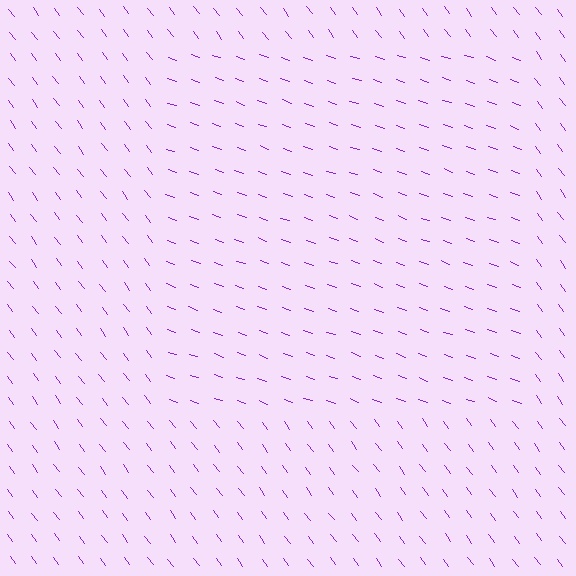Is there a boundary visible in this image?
Yes, there is a texture boundary formed by a change in line orientation.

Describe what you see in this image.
The image is filled with small purple line segments. A rectangle region in the image has lines oriented differently from the surrounding lines, creating a visible texture boundary.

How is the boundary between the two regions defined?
The boundary is defined purely by a change in line orientation (approximately 34 degrees difference). All lines are the same color and thickness.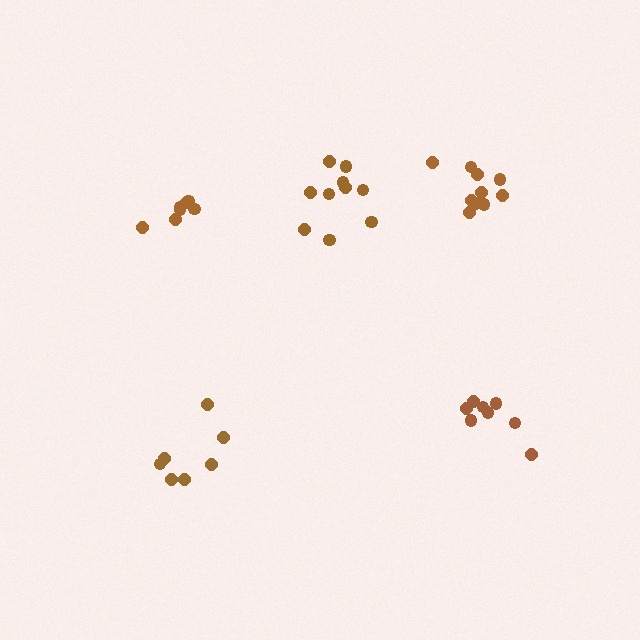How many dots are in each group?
Group 1: 7 dots, Group 2: 7 dots, Group 3: 10 dots, Group 4: 10 dots, Group 5: 8 dots (42 total).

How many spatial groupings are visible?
There are 5 spatial groupings.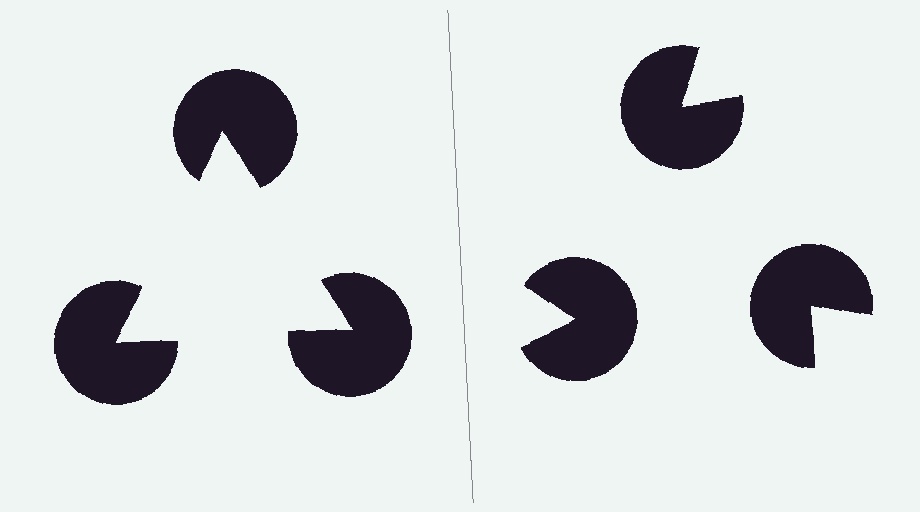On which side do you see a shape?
An illusory triangle appears on the left side. On the right side the wedge cuts are rotated, so no coherent shape forms.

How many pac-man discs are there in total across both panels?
6 — 3 on each side.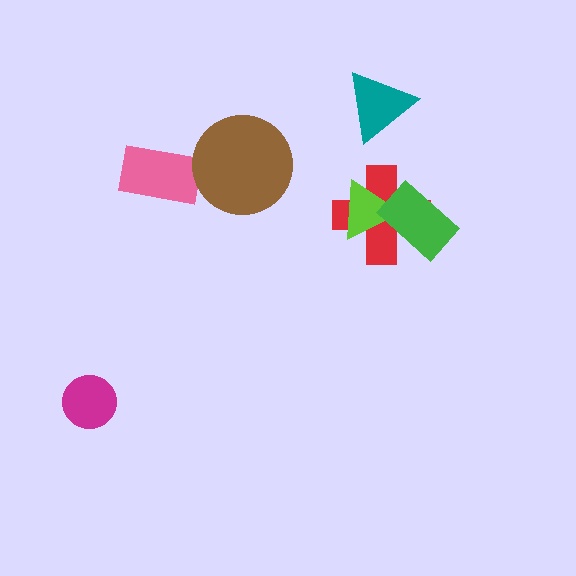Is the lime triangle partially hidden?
Yes, it is partially covered by another shape.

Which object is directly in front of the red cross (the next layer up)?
The lime triangle is directly in front of the red cross.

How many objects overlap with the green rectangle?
2 objects overlap with the green rectangle.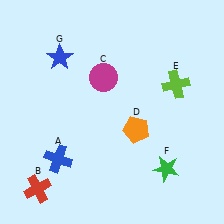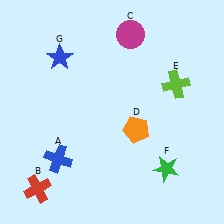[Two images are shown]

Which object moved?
The magenta circle (C) moved up.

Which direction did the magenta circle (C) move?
The magenta circle (C) moved up.